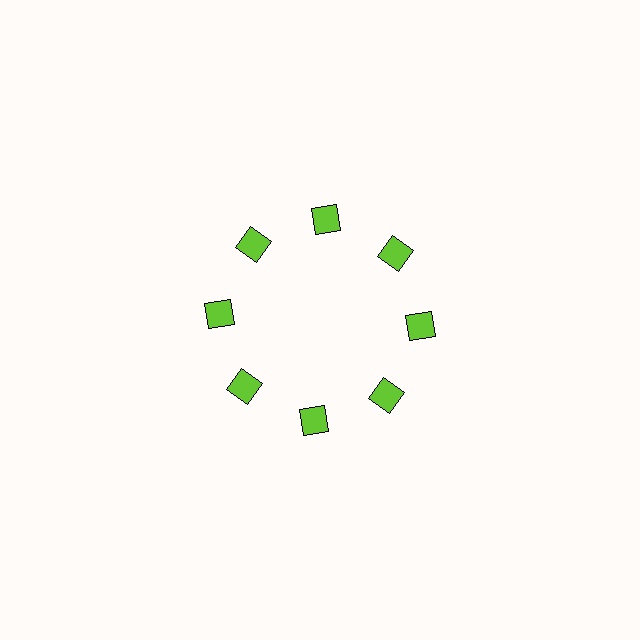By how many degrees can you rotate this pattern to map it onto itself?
The pattern maps onto itself every 45 degrees of rotation.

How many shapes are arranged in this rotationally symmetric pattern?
There are 8 shapes, arranged in 8 groups of 1.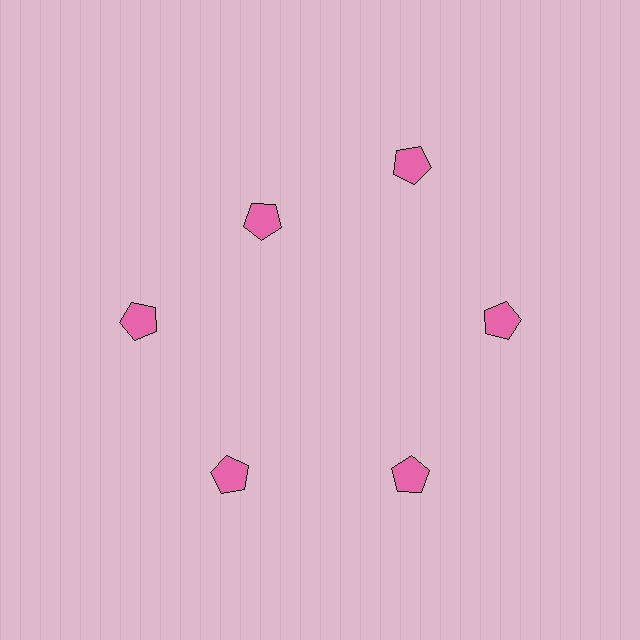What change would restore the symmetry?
The symmetry would be restored by moving it outward, back onto the ring so that all 6 pentagons sit at equal angles and equal distance from the center.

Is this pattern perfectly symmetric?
No. The 6 pink pentagons are arranged in a ring, but one element near the 11 o'clock position is pulled inward toward the center, breaking the 6-fold rotational symmetry.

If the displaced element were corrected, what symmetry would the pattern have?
It would have 6-fold rotational symmetry — the pattern would map onto itself every 60 degrees.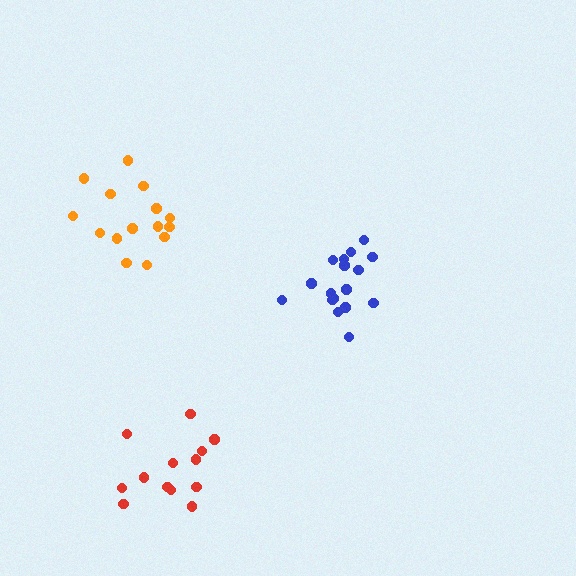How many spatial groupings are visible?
There are 3 spatial groupings.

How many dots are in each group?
Group 1: 17 dots, Group 2: 13 dots, Group 3: 15 dots (45 total).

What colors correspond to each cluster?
The clusters are colored: blue, red, orange.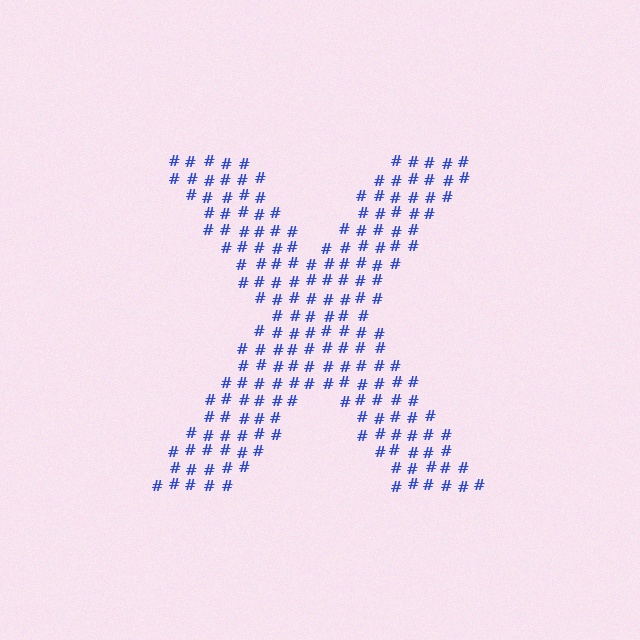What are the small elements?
The small elements are hash symbols.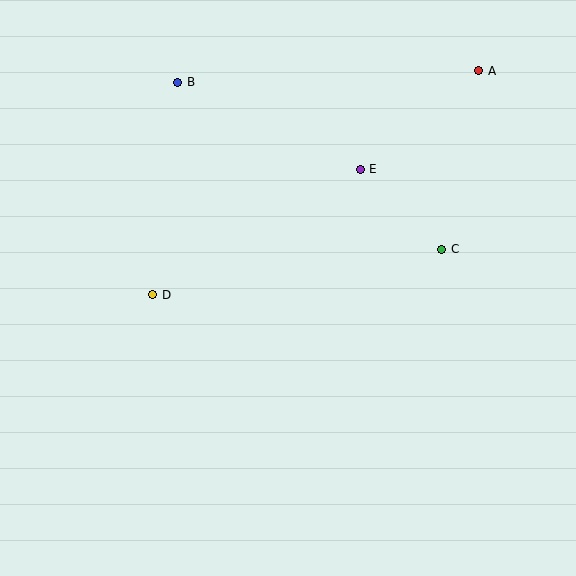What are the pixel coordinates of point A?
Point A is at (479, 71).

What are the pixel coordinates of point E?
Point E is at (360, 169).